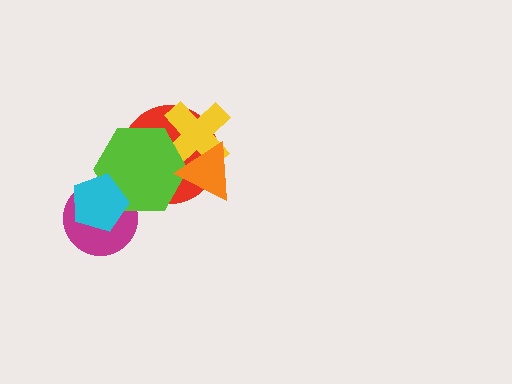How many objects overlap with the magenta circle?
2 objects overlap with the magenta circle.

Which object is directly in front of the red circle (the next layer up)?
The yellow cross is directly in front of the red circle.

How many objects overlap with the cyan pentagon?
2 objects overlap with the cyan pentagon.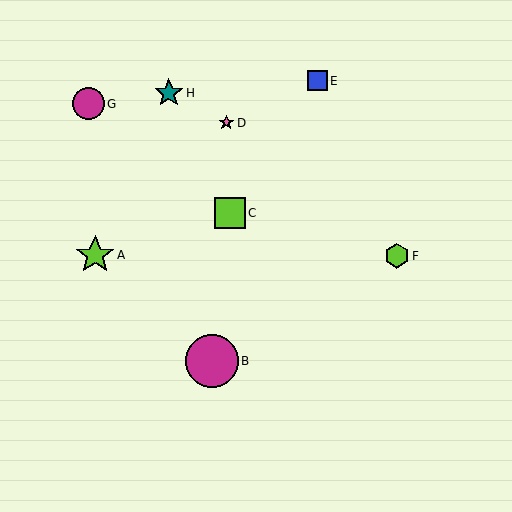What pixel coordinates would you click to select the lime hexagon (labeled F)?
Click at (397, 256) to select the lime hexagon F.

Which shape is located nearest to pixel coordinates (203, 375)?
The magenta circle (labeled B) at (212, 361) is nearest to that location.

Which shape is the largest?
The magenta circle (labeled B) is the largest.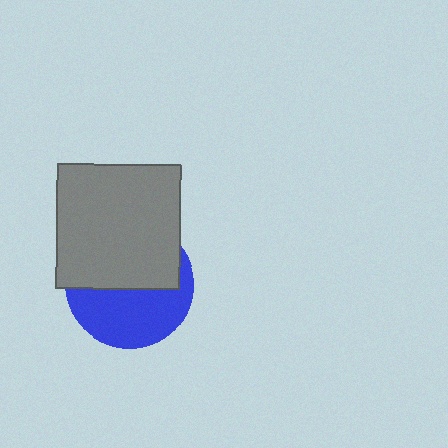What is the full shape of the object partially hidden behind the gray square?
The partially hidden object is a blue circle.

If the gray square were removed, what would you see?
You would see the complete blue circle.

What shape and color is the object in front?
The object in front is a gray square.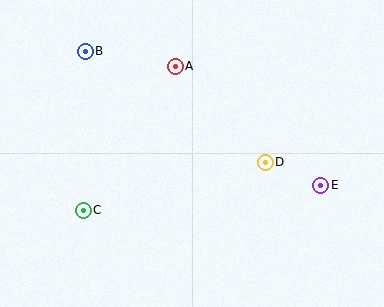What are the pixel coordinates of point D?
Point D is at (265, 162).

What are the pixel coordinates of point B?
Point B is at (85, 51).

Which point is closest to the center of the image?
Point D at (265, 162) is closest to the center.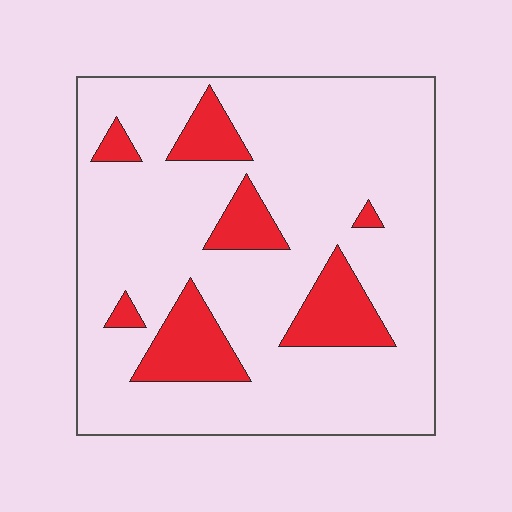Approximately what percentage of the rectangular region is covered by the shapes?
Approximately 15%.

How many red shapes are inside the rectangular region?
7.